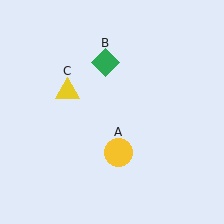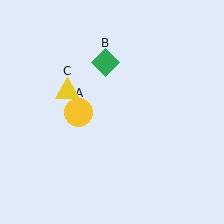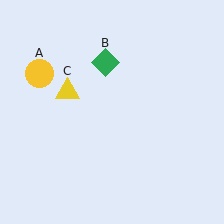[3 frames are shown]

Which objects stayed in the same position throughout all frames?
Green diamond (object B) and yellow triangle (object C) remained stationary.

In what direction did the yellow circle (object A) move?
The yellow circle (object A) moved up and to the left.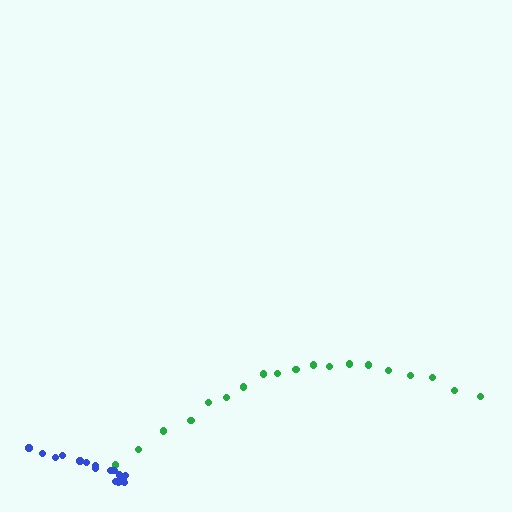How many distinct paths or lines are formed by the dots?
There are 2 distinct paths.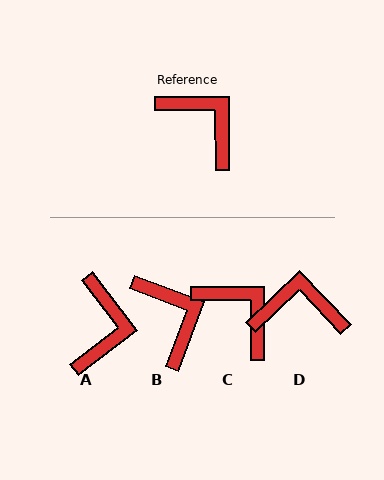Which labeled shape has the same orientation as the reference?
C.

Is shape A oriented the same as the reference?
No, it is off by about 53 degrees.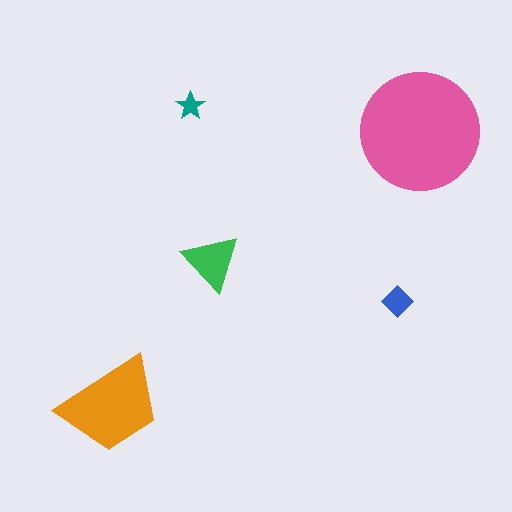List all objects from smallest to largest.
The teal star, the blue diamond, the green triangle, the orange trapezoid, the pink circle.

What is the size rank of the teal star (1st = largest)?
5th.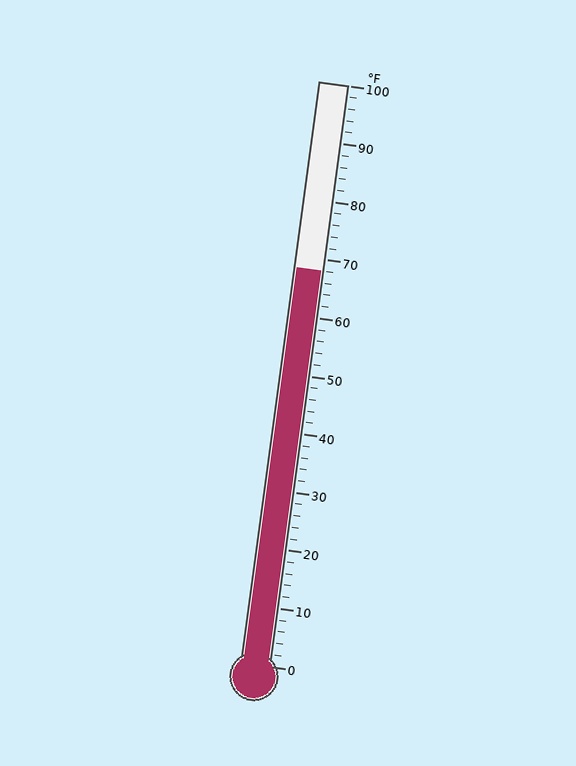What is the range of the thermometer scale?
The thermometer scale ranges from 0°F to 100°F.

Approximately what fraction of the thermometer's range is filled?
The thermometer is filled to approximately 70% of its range.